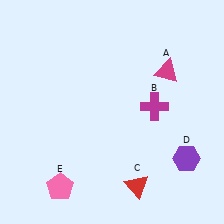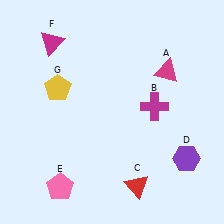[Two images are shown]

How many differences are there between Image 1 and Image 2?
There are 2 differences between the two images.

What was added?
A magenta triangle (F), a yellow pentagon (G) were added in Image 2.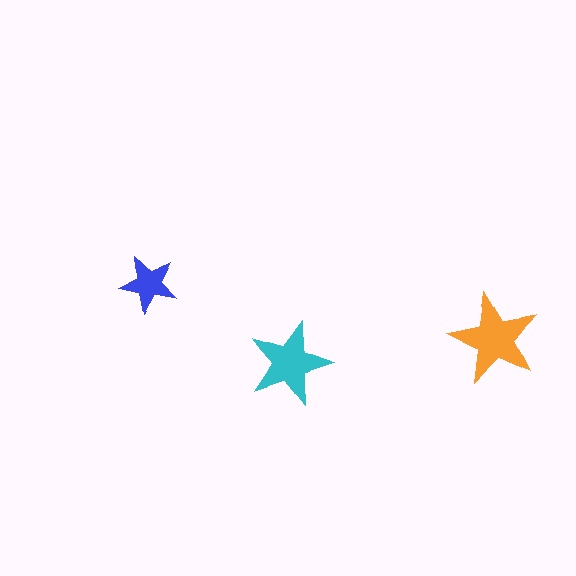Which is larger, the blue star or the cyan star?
The cyan one.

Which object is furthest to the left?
The blue star is leftmost.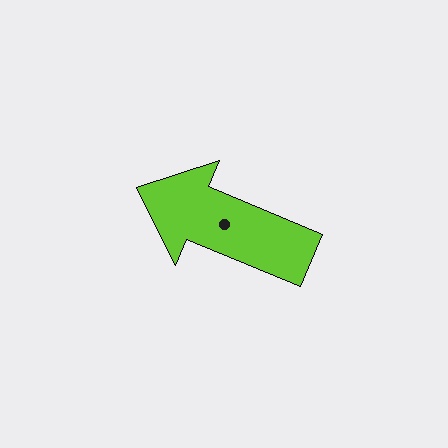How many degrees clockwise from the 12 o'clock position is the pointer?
Approximately 293 degrees.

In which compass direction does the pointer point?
Northwest.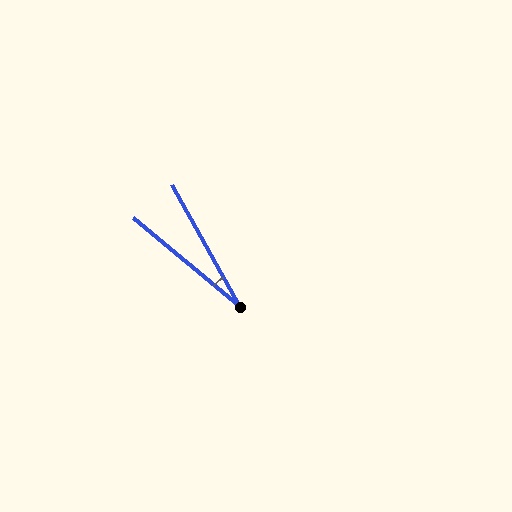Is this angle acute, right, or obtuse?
It is acute.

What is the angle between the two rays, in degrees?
Approximately 21 degrees.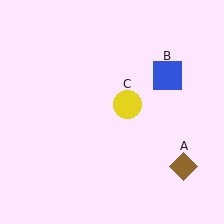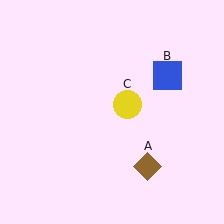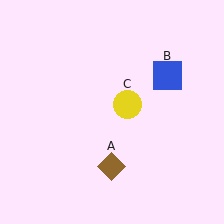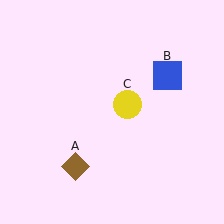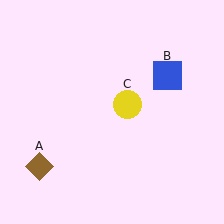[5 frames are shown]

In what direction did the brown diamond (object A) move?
The brown diamond (object A) moved left.